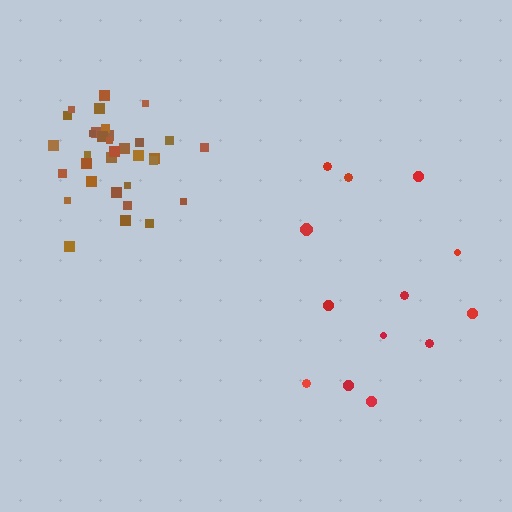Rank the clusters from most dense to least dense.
brown, red.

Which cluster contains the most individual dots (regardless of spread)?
Brown (33).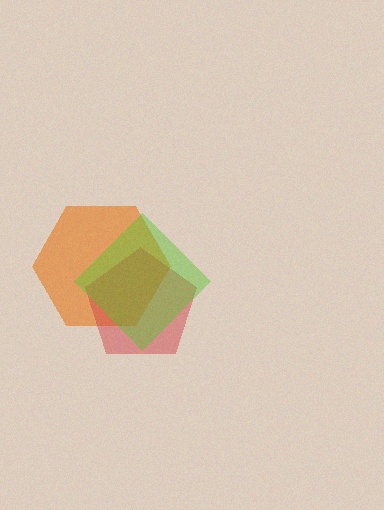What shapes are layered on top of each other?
The layered shapes are: an orange hexagon, a red pentagon, a lime diamond.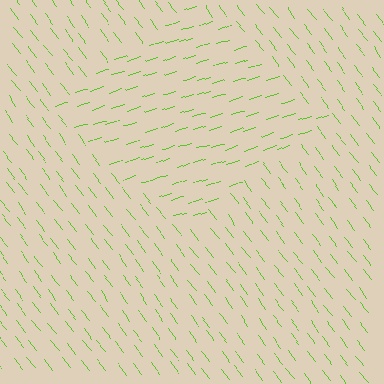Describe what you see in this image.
The image is filled with small lime line segments. A diamond region in the image has lines oriented differently from the surrounding lines, creating a visible texture boundary.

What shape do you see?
I see a diamond.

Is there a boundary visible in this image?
Yes, there is a texture boundary formed by a change in line orientation.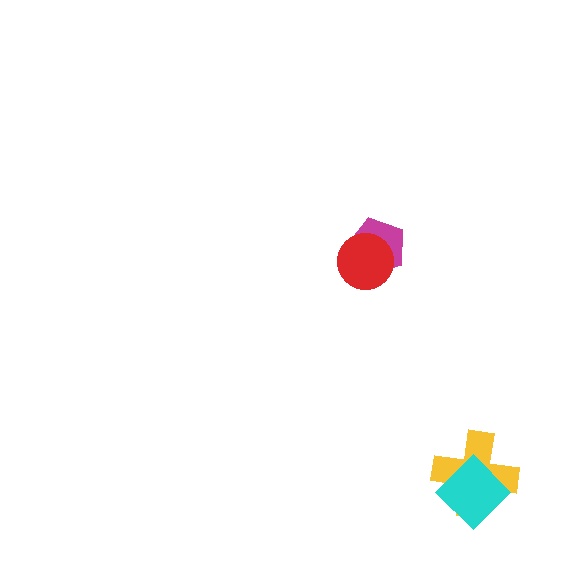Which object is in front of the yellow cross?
The cyan diamond is in front of the yellow cross.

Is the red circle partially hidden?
No, no other shape covers it.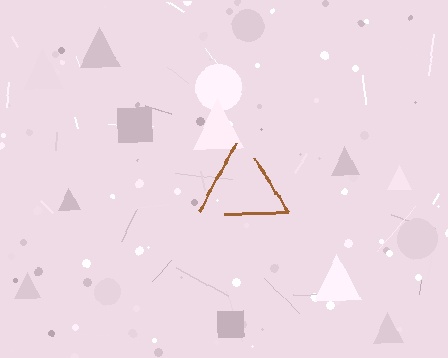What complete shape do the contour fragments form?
The contour fragments form a triangle.